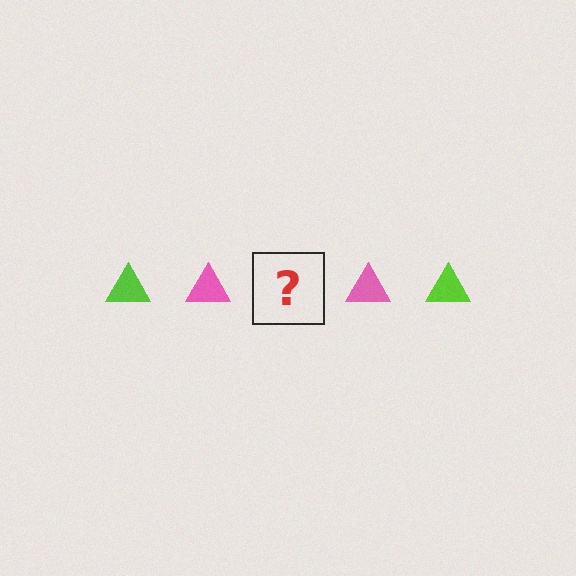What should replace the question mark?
The question mark should be replaced with a lime triangle.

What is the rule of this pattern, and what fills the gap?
The rule is that the pattern cycles through lime, pink triangles. The gap should be filled with a lime triangle.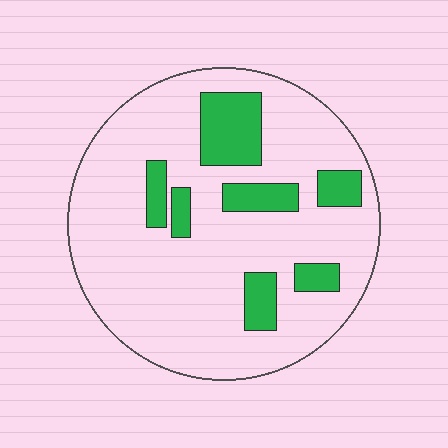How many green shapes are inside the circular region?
7.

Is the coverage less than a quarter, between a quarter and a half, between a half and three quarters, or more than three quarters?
Less than a quarter.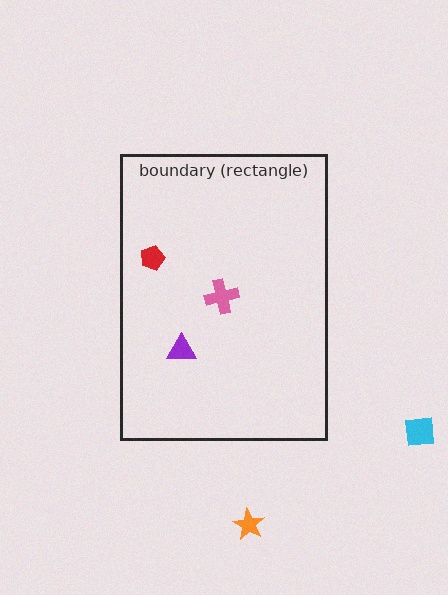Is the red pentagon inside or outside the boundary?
Inside.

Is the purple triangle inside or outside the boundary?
Inside.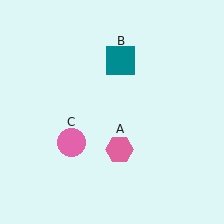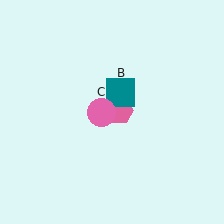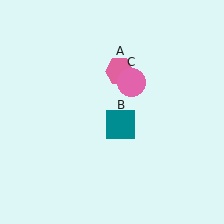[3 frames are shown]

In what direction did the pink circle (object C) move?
The pink circle (object C) moved up and to the right.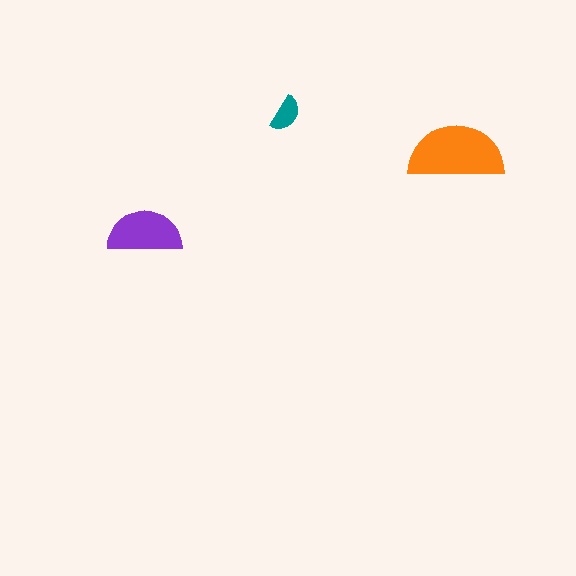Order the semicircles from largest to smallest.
the orange one, the purple one, the teal one.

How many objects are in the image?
There are 3 objects in the image.